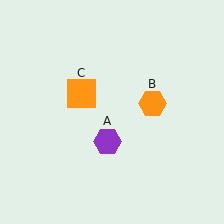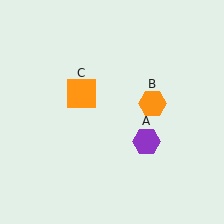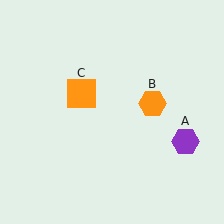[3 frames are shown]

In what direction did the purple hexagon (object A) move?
The purple hexagon (object A) moved right.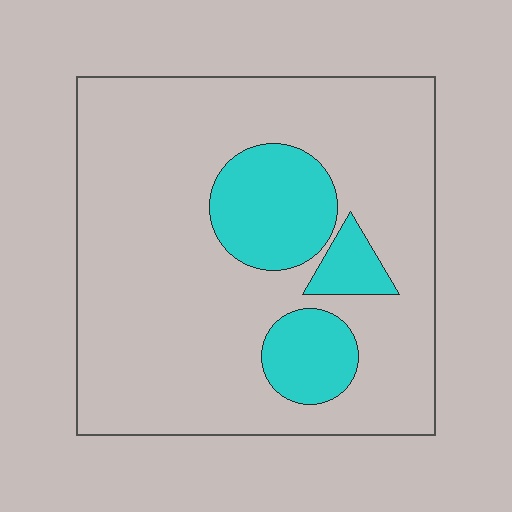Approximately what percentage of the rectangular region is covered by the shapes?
Approximately 20%.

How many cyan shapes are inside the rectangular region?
3.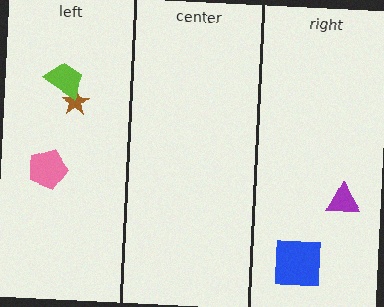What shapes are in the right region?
The purple triangle, the blue square.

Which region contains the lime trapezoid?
The left region.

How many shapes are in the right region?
2.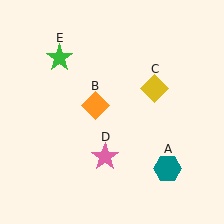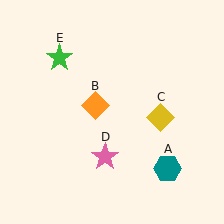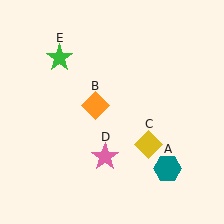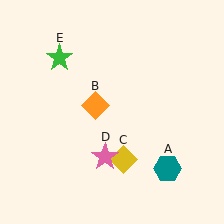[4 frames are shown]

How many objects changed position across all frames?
1 object changed position: yellow diamond (object C).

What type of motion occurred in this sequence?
The yellow diamond (object C) rotated clockwise around the center of the scene.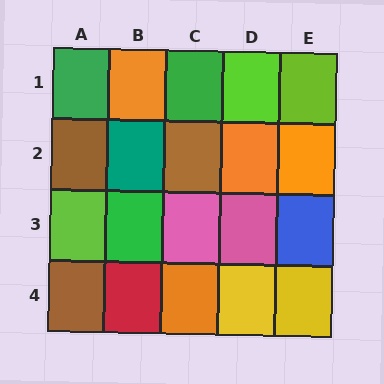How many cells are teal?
1 cell is teal.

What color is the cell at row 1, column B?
Orange.